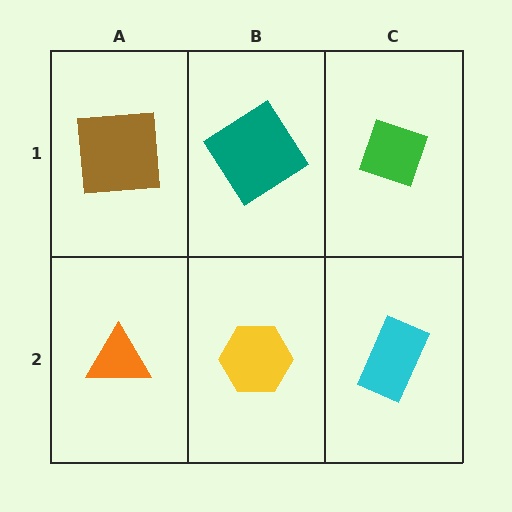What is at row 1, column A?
A brown square.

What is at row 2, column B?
A yellow hexagon.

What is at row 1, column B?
A teal diamond.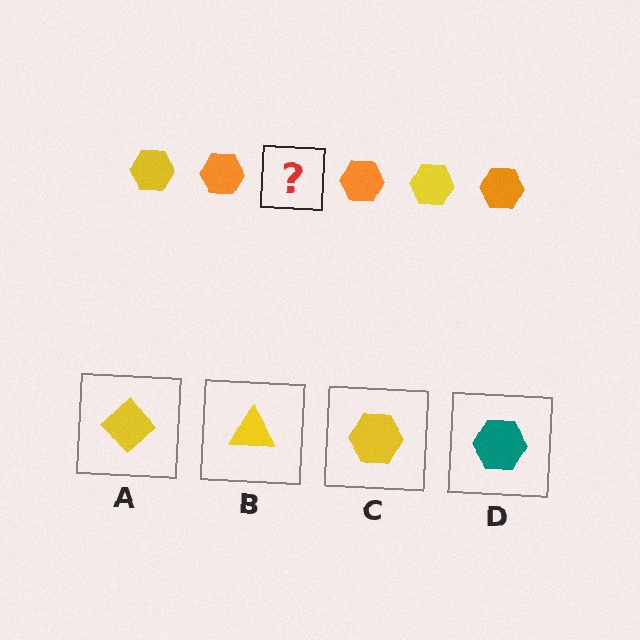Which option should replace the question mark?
Option C.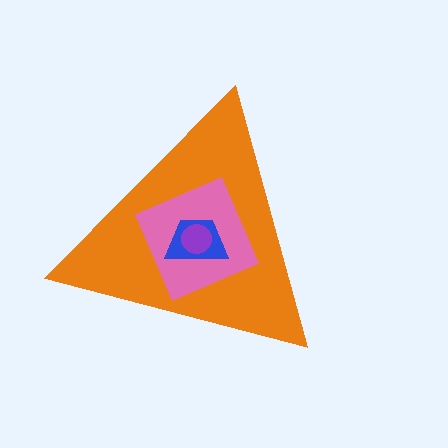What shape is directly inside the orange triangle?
The pink square.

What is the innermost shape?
The purple circle.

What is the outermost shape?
The orange triangle.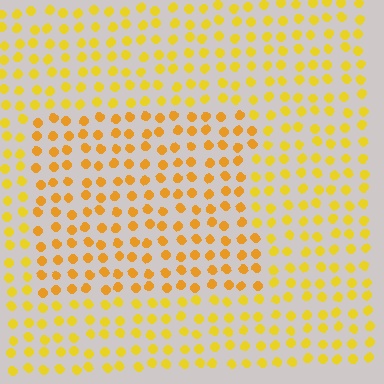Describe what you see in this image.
The image is filled with small yellow elements in a uniform arrangement. A rectangle-shaped region is visible where the elements are tinted to a slightly different hue, forming a subtle color boundary.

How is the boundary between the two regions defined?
The boundary is defined purely by a slight shift in hue (about 17 degrees). Spacing, size, and orientation are identical on both sides.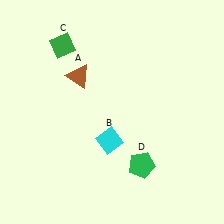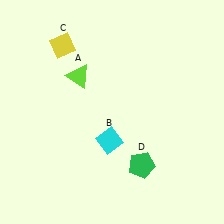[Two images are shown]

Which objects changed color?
A changed from brown to lime. C changed from green to yellow.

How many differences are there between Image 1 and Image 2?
There are 2 differences between the two images.